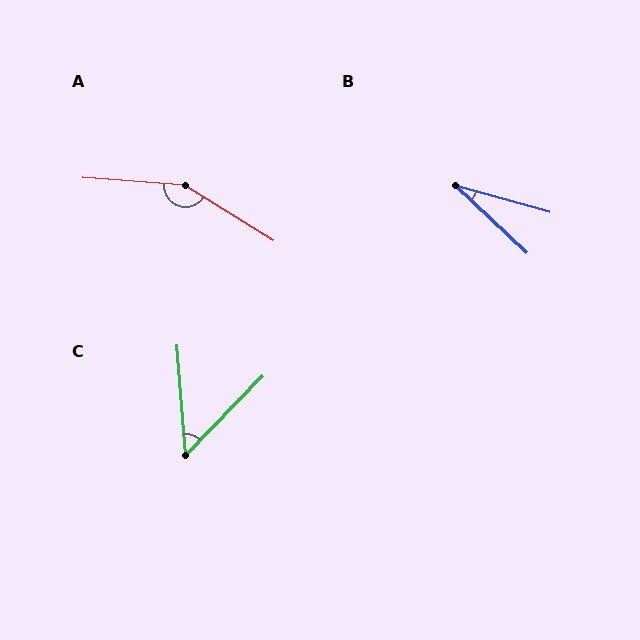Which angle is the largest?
A, at approximately 152 degrees.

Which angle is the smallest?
B, at approximately 27 degrees.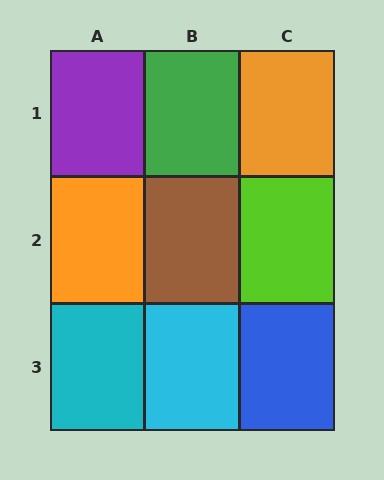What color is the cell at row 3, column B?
Cyan.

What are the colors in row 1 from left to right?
Purple, green, orange.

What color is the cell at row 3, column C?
Blue.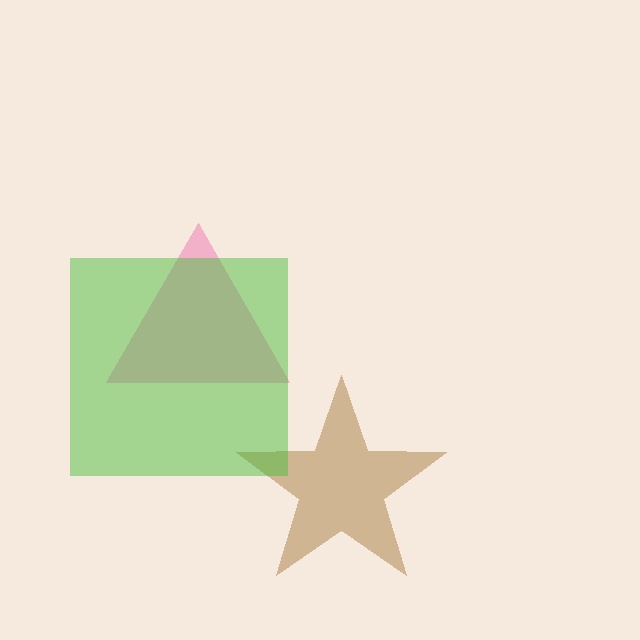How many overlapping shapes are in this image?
There are 3 overlapping shapes in the image.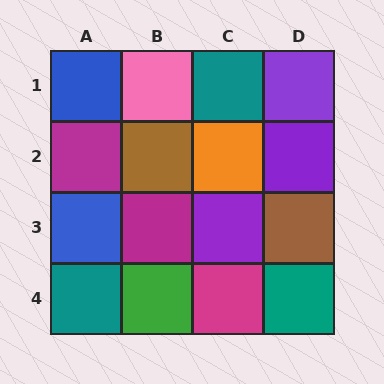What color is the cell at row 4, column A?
Teal.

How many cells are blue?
2 cells are blue.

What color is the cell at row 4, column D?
Teal.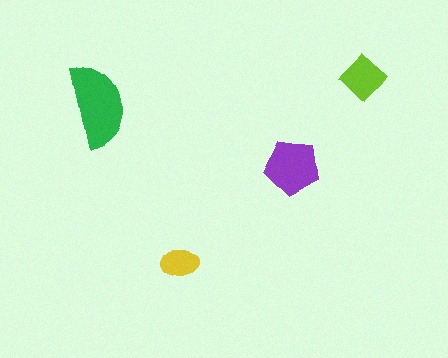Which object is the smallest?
The yellow ellipse.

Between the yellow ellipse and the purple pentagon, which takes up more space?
The purple pentagon.